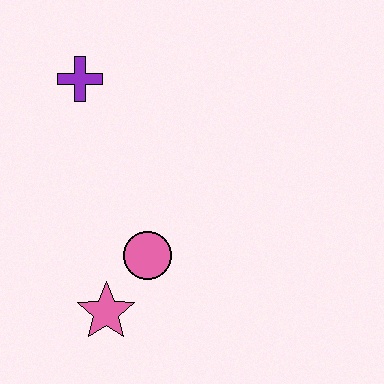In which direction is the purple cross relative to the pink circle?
The purple cross is above the pink circle.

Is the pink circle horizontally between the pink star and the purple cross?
No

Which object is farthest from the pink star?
The purple cross is farthest from the pink star.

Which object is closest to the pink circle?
The pink star is closest to the pink circle.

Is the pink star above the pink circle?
No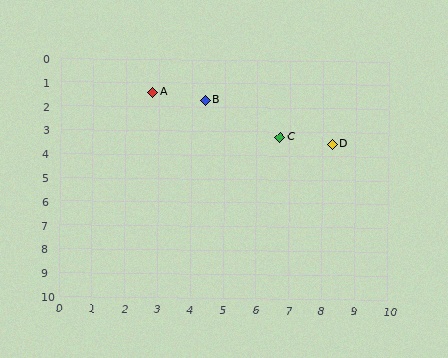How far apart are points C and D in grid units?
Points C and D are about 1.6 grid units apart.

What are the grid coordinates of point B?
Point B is at approximately (4.4, 1.7).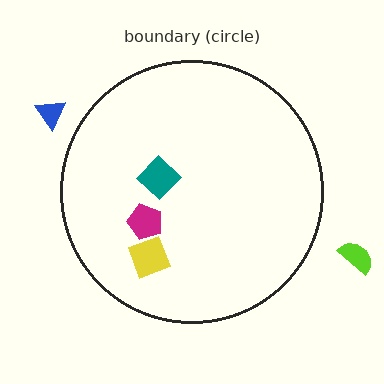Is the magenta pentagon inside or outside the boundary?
Inside.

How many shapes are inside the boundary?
3 inside, 2 outside.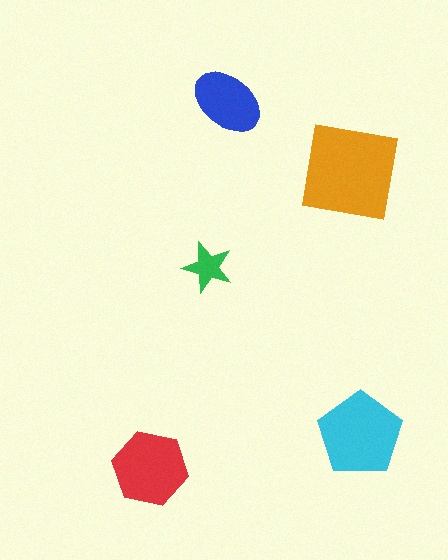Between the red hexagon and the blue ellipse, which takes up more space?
The red hexagon.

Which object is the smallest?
The green star.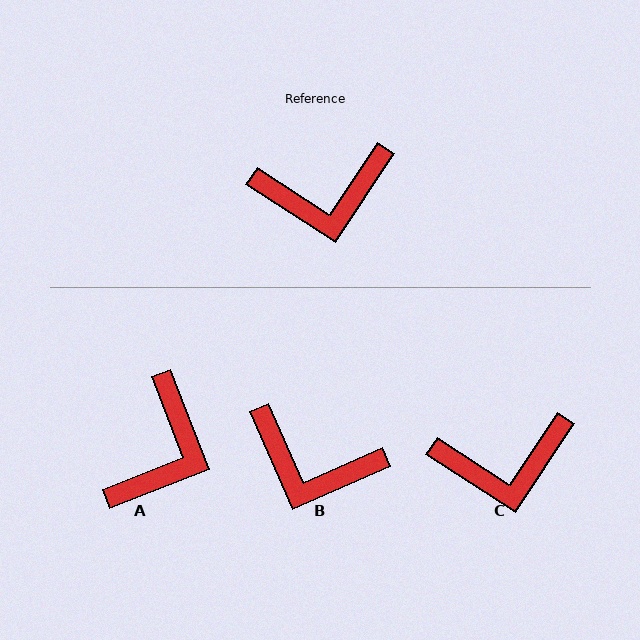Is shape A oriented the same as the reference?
No, it is off by about 55 degrees.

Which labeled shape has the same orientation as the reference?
C.